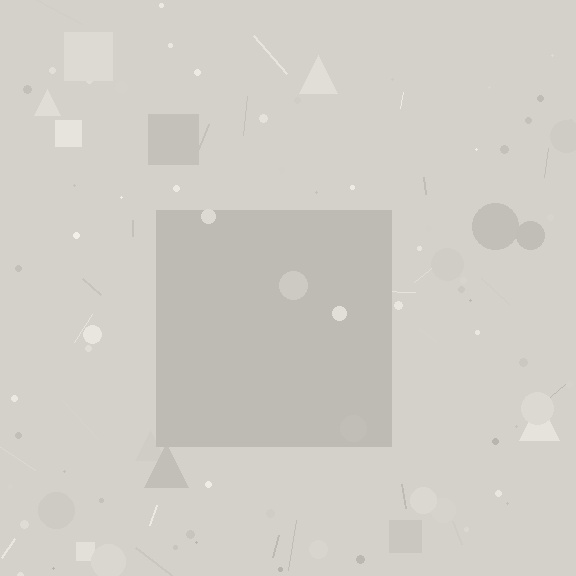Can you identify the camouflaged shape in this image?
The camouflaged shape is a square.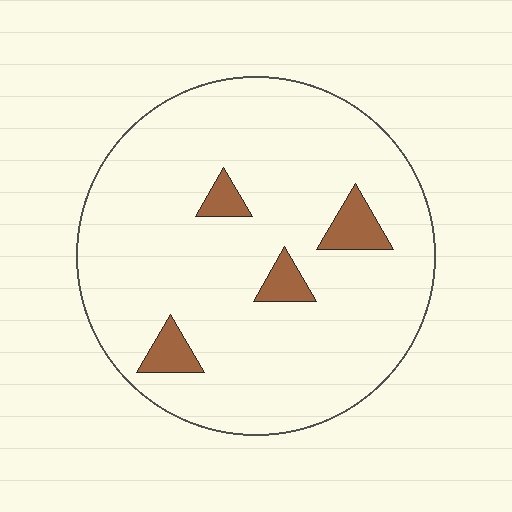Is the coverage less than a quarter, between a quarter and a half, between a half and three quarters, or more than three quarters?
Less than a quarter.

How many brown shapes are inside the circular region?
4.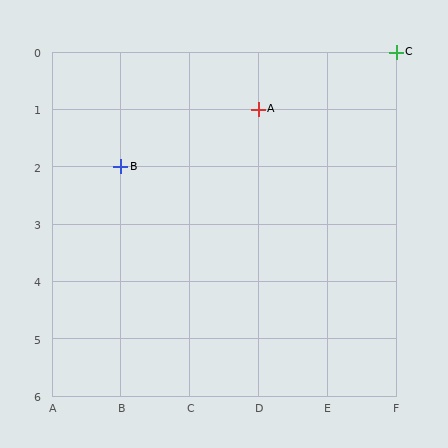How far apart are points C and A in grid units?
Points C and A are 2 columns and 1 row apart (about 2.2 grid units diagonally).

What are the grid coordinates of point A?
Point A is at grid coordinates (D, 1).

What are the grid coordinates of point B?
Point B is at grid coordinates (B, 2).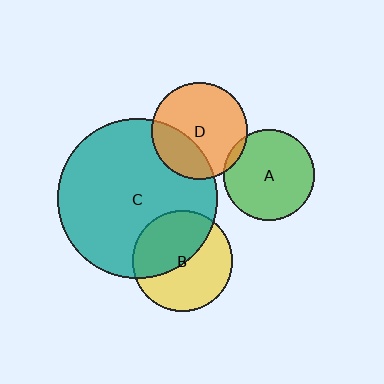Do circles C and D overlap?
Yes.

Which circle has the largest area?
Circle C (teal).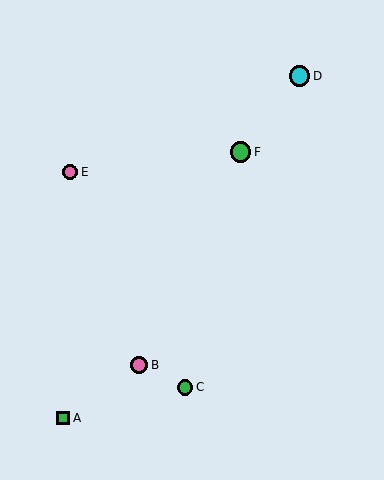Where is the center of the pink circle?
The center of the pink circle is at (139, 365).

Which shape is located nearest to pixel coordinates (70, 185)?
The pink circle (labeled E) at (70, 172) is nearest to that location.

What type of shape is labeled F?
Shape F is a green circle.